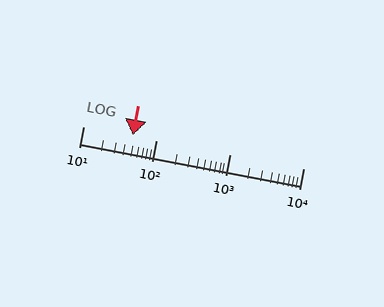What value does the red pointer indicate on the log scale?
The pointer indicates approximately 48.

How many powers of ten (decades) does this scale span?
The scale spans 3 decades, from 10 to 10000.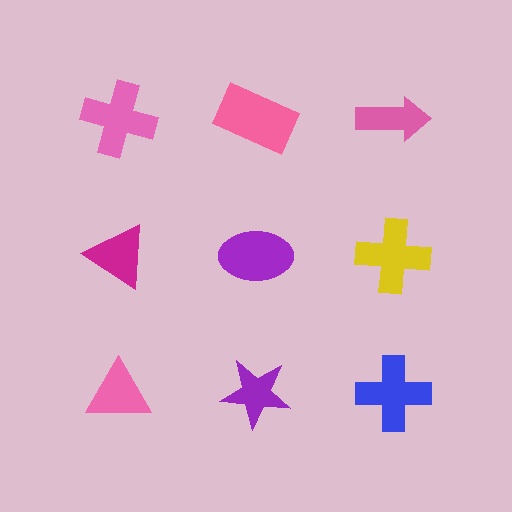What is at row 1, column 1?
A pink cross.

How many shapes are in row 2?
3 shapes.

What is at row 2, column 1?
A magenta triangle.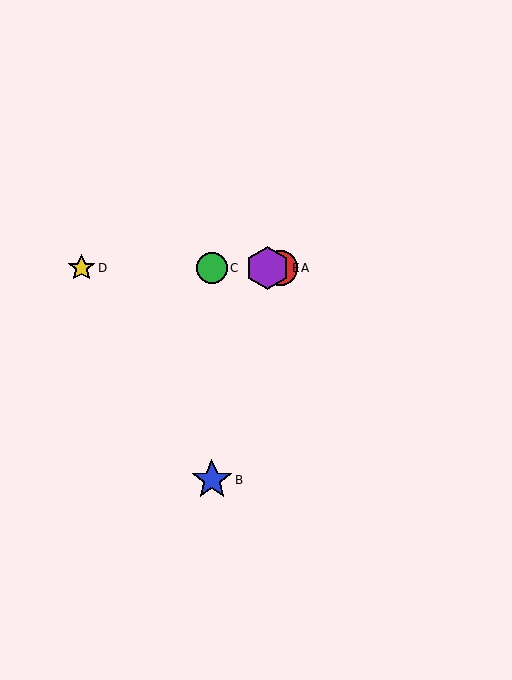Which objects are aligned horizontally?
Objects A, C, D, E are aligned horizontally.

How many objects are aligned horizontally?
4 objects (A, C, D, E) are aligned horizontally.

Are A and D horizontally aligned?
Yes, both are at y≈268.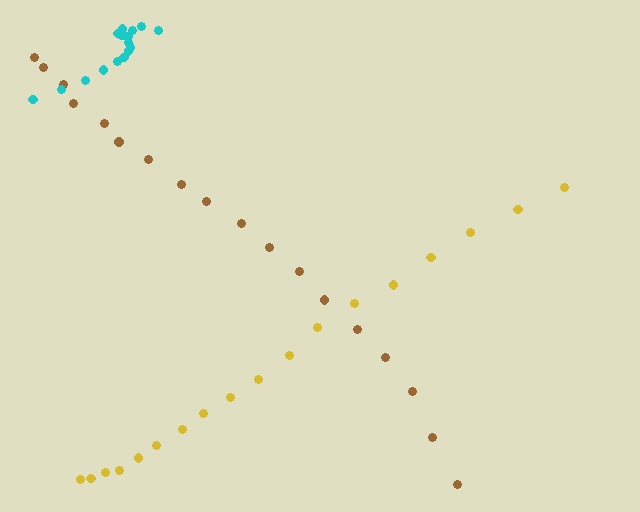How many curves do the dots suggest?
There are 3 distinct paths.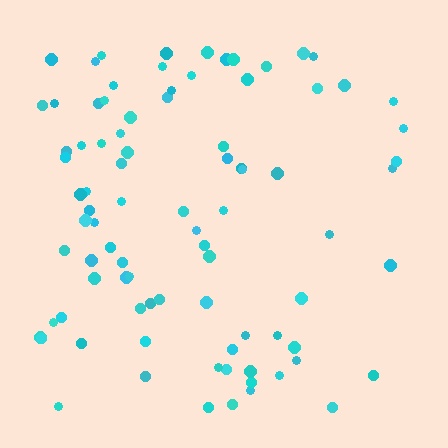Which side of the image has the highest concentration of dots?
The left.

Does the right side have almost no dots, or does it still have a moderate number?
Still a moderate number, just noticeably fewer than the left.